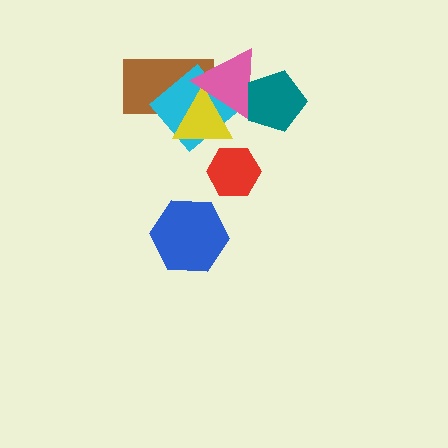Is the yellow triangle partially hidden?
Yes, it is partially covered by another shape.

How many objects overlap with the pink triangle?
4 objects overlap with the pink triangle.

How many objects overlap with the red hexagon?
0 objects overlap with the red hexagon.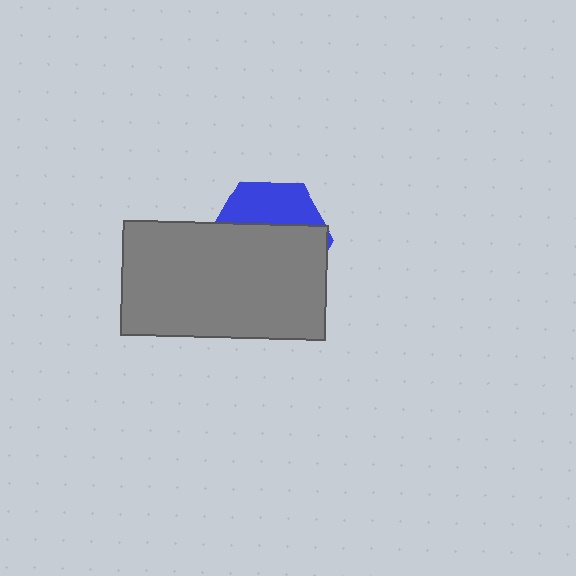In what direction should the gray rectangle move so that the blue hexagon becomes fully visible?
The gray rectangle should move down. That is the shortest direction to clear the overlap and leave the blue hexagon fully visible.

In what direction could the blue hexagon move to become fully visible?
The blue hexagon could move up. That would shift it out from behind the gray rectangle entirely.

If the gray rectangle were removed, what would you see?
You would see the complete blue hexagon.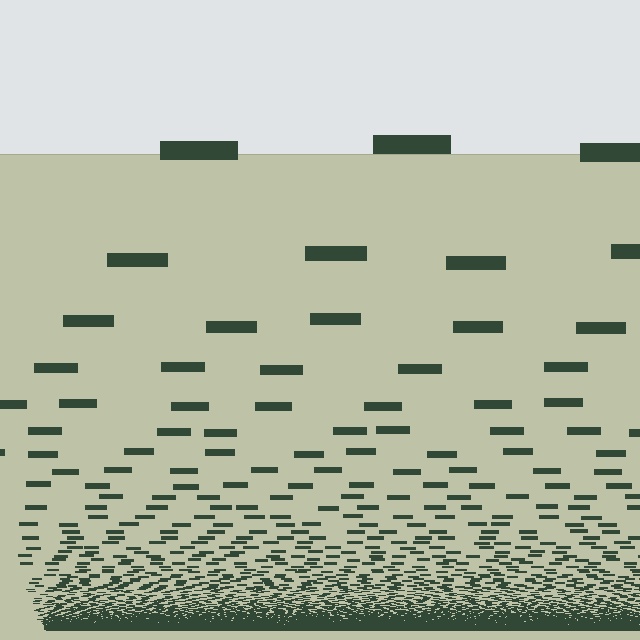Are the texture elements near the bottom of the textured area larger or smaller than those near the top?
Smaller. The gradient is inverted — elements near the bottom are smaller and denser.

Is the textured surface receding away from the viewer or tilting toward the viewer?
The surface appears to tilt toward the viewer. Texture elements get larger and sparser toward the top.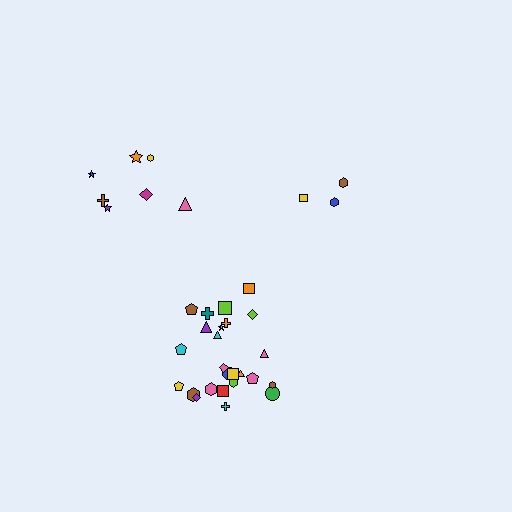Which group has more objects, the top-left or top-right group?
The top-left group.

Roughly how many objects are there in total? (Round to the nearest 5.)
Roughly 35 objects in total.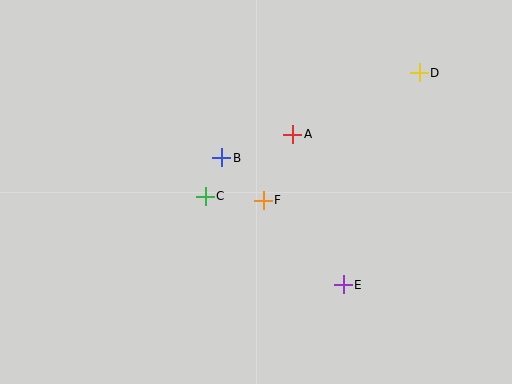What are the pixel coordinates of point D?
Point D is at (419, 73).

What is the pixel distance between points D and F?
The distance between D and F is 201 pixels.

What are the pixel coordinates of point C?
Point C is at (205, 196).